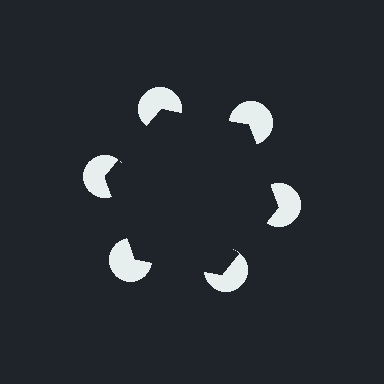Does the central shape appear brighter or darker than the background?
It typically appears slightly darker than the background, even though no actual brightness change is drawn.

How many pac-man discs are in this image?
There are 6 — one at each vertex of the illusory hexagon.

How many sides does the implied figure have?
6 sides.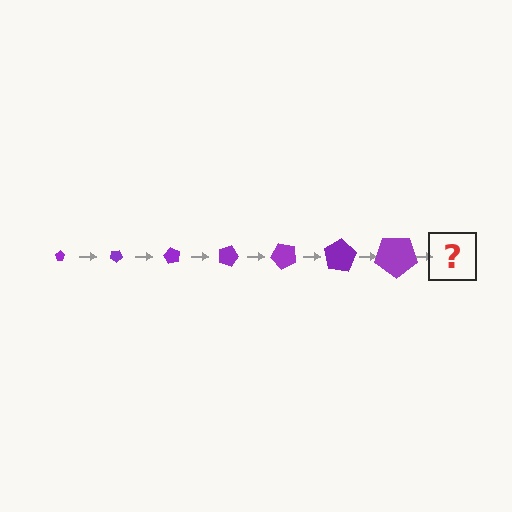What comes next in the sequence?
The next element should be a pentagon, larger than the previous one and rotated 210 degrees from the start.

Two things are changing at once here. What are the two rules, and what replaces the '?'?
The two rules are that the pentagon grows larger each step and it rotates 30 degrees each step. The '?' should be a pentagon, larger than the previous one and rotated 210 degrees from the start.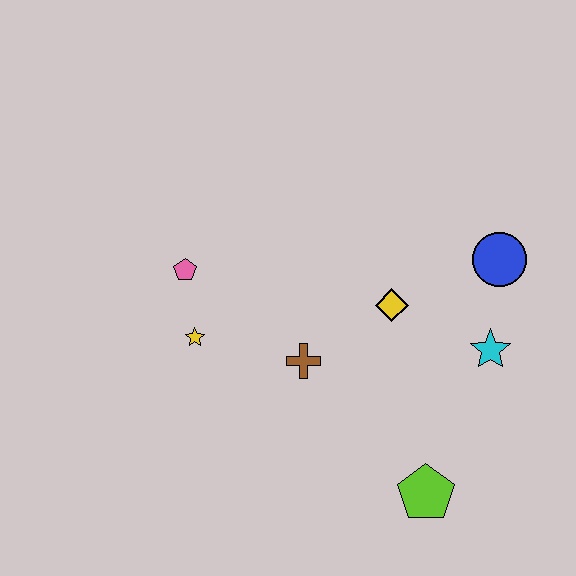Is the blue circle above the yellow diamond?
Yes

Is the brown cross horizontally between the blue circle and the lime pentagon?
No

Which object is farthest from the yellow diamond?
The pink pentagon is farthest from the yellow diamond.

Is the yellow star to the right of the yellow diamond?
No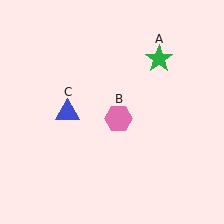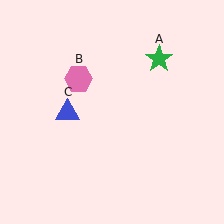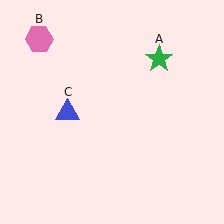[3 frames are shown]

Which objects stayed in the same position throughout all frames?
Green star (object A) and blue triangle (object C) remained stationary.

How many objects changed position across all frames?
1 object changed position: pink hexagon (object B).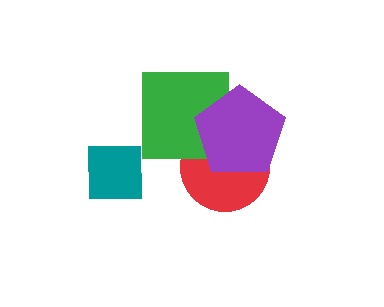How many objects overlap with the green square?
2 objects overlap with the green square.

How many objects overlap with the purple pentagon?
2 objects overlap with the purple pentagon.